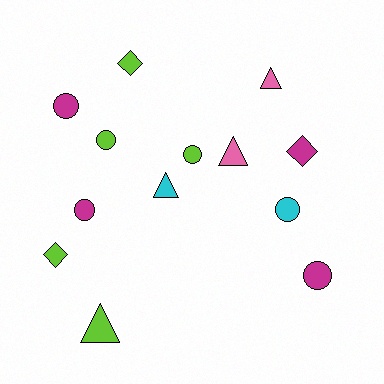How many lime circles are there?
There are 2 lime circles.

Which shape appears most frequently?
Circle, with 6 objects.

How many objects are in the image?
There are 13 objects.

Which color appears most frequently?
Lime, with 5 objects.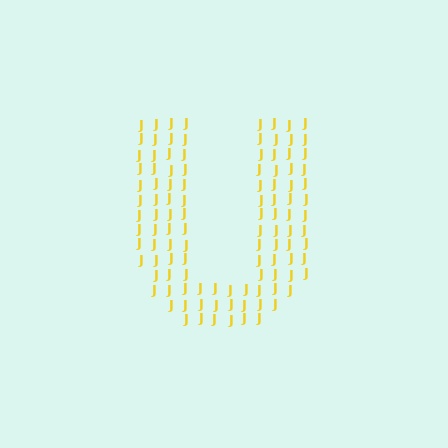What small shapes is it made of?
It is made of small letter J's.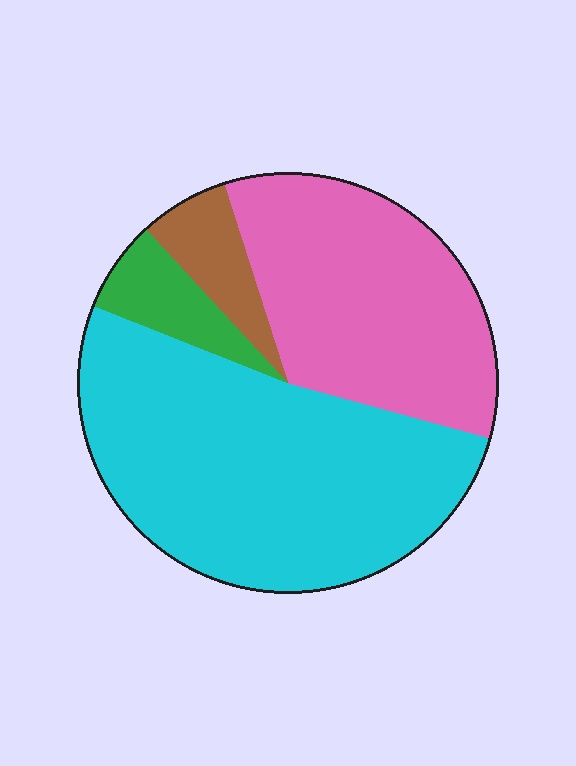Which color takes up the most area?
Cyan, at roughly 50%.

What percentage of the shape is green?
Green covers around 5% of the shape.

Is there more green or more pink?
Pink.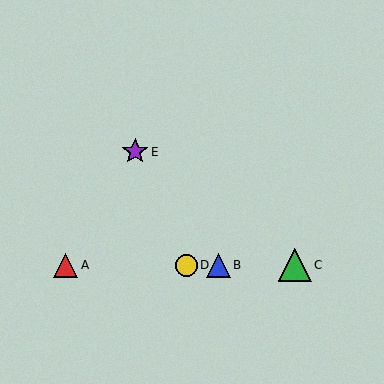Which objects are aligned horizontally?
Objects A, B, C, D are aligned horizontally.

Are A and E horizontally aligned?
No, A is at y≈265 and E is at y≈152.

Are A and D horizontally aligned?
Yes, both are at y≈265.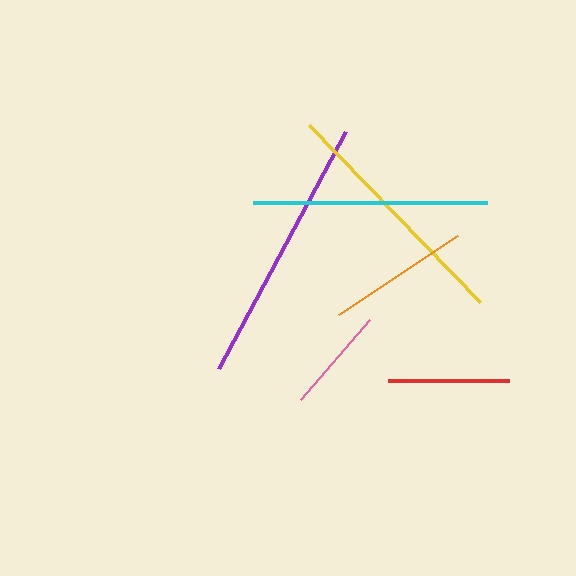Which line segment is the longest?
The purple line is the longest at approximately 269 pixels.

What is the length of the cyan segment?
The cyan segment is approximately 234 pixels long.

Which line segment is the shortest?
The pink line is the shortest at approximately 106 pixels.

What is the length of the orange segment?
The orange segment is approximately 143 pixels long.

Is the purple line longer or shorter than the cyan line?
The purple line is longer than the cyan line.